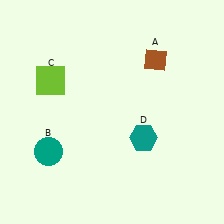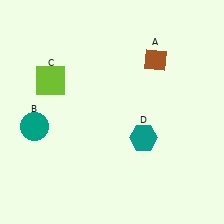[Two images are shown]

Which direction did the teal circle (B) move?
The teal circle (B) moved up.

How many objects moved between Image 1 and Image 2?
1 object moved between the two images.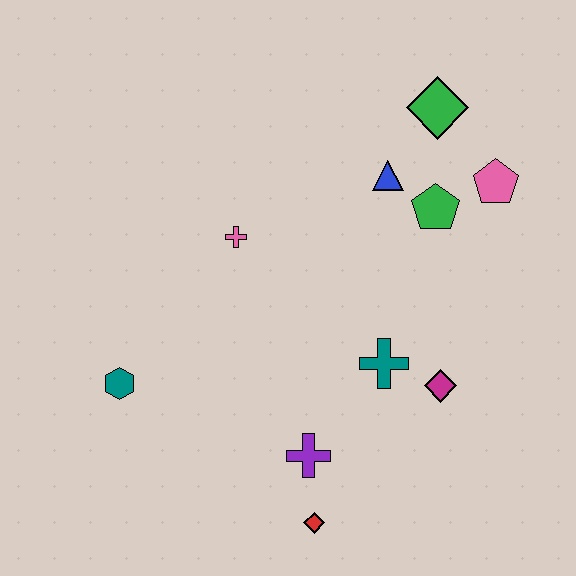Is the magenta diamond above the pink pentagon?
No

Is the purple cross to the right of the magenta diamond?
No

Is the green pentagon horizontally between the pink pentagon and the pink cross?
Yes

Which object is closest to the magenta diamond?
The teal cross is closest to the magenta diamond.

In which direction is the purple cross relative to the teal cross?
The purple cross is below the teal cross.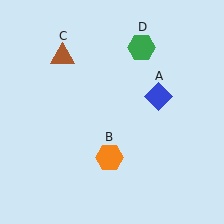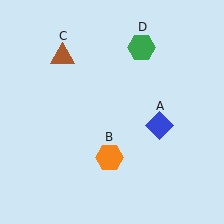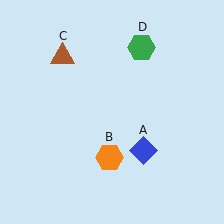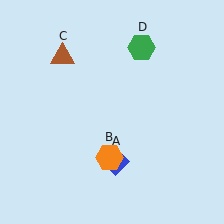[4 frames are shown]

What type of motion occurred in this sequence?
The blue diamond (object A) rotated clockwise around the center of the scene.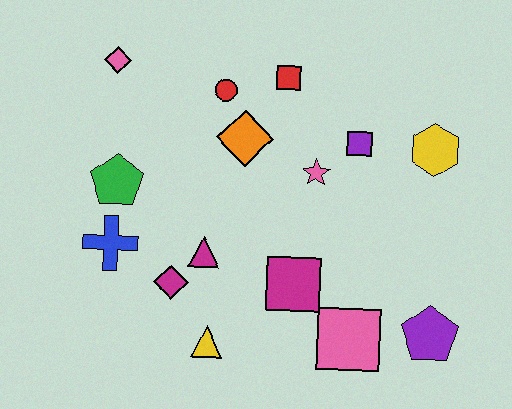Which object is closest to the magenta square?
The pink square is closest to the magenta square.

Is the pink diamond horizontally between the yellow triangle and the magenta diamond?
No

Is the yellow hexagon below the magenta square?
No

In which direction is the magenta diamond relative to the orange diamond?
The magenta diamond is below the orange diamond.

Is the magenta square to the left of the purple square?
Yes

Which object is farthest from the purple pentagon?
The pink diamond is farthest from the purple pentagon.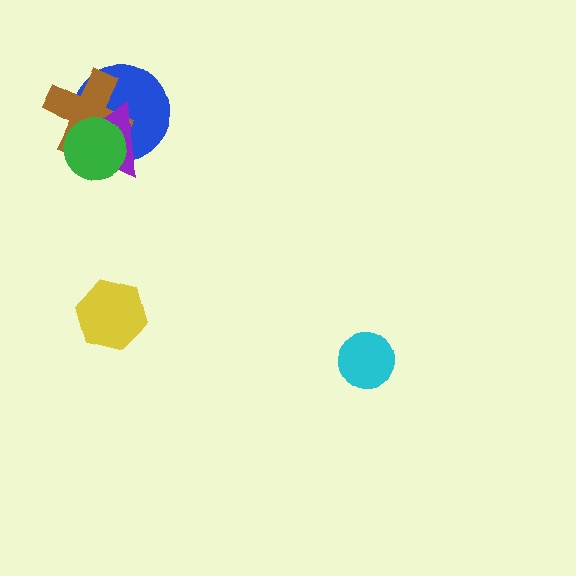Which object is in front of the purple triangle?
The green circle is in front of the purple triangle.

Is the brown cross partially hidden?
Yes, it is partially covered by another shape.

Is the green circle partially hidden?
No, no other shape covers it.